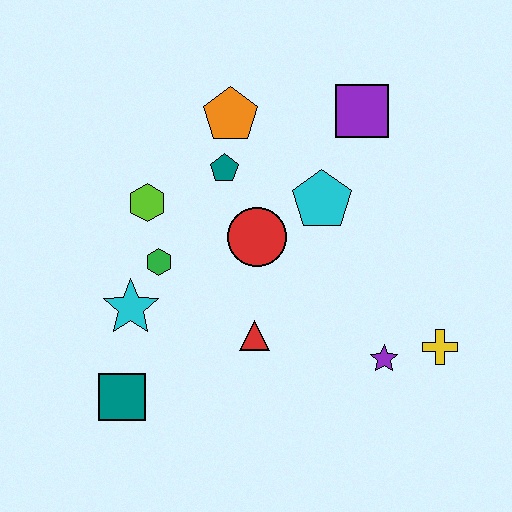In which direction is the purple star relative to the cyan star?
The purple star is to the right of the cyan star.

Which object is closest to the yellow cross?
The purple star is closest to the yellow cross.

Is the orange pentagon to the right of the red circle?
No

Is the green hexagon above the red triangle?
Yes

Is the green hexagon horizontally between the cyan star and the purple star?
Yes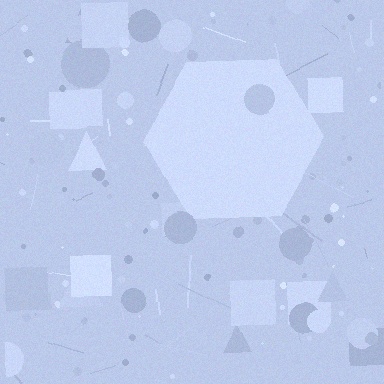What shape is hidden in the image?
A hexagon is hidden in the image.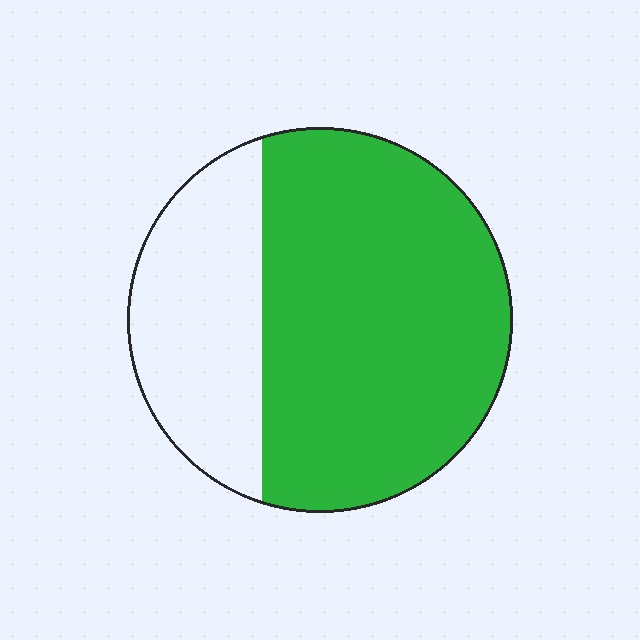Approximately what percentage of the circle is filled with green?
Approximately 70%.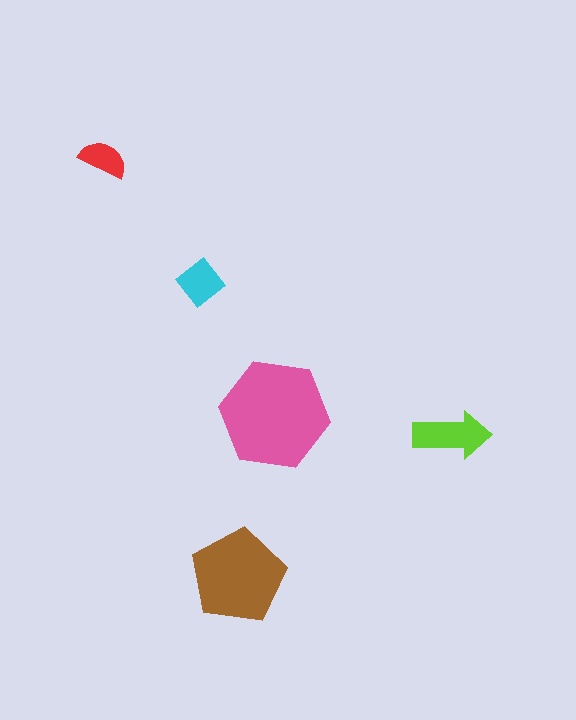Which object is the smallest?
The red semicircle.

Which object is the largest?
The pink hexagon.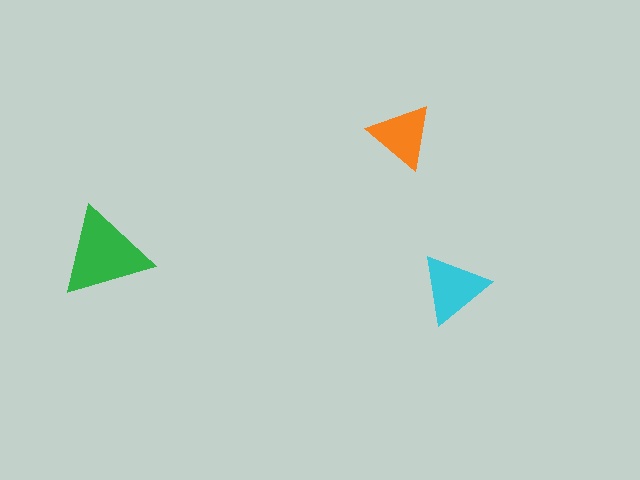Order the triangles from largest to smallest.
the green one, the cyan one, the orange one.